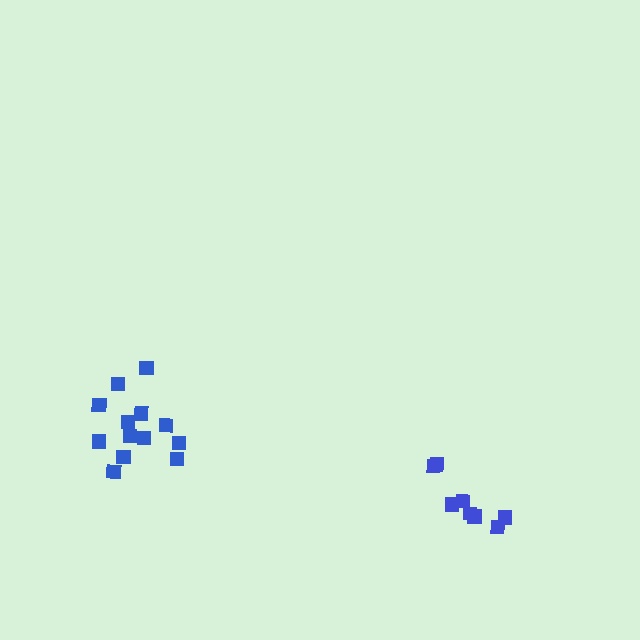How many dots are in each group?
Group 1: 8 dots, Group 2: 13 dots (21 total).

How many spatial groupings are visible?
There are 2 spatial groupings.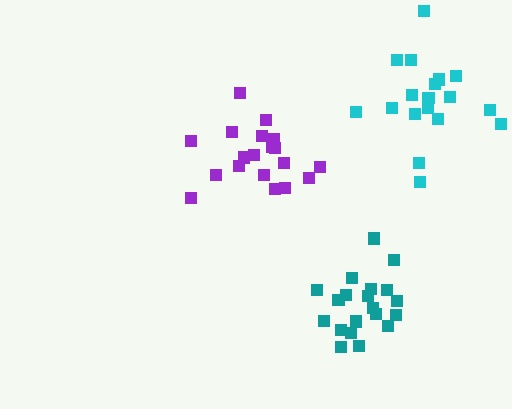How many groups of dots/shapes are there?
There are 3 groups.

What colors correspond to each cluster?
The clusters are colored: teal, cyan, purple.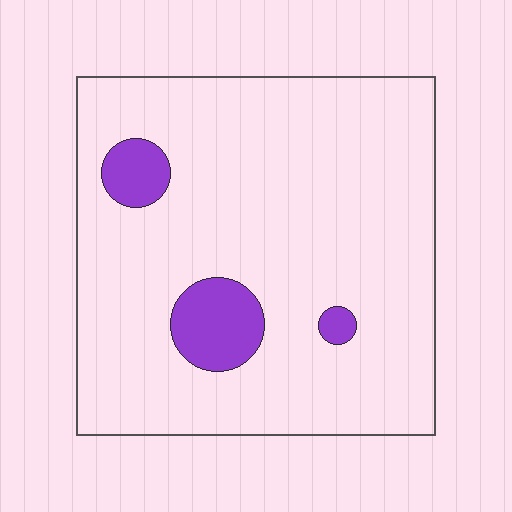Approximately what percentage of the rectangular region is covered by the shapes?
Approximately 10%.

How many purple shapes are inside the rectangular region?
3.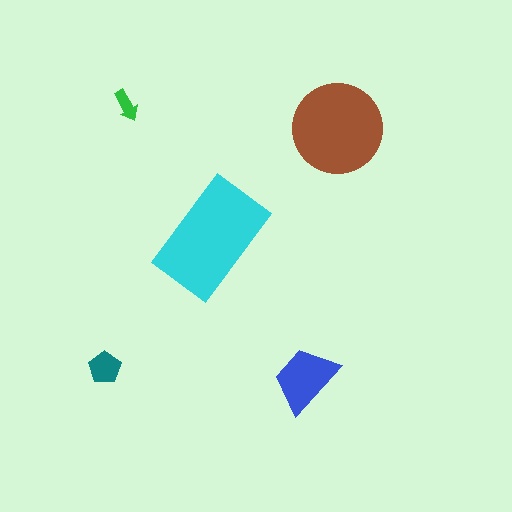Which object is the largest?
The cyan rectangle.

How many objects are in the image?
There are 5 objects in the image.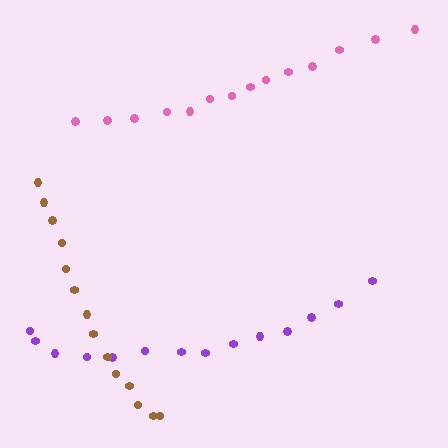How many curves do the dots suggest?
There are 3 distinct paths.